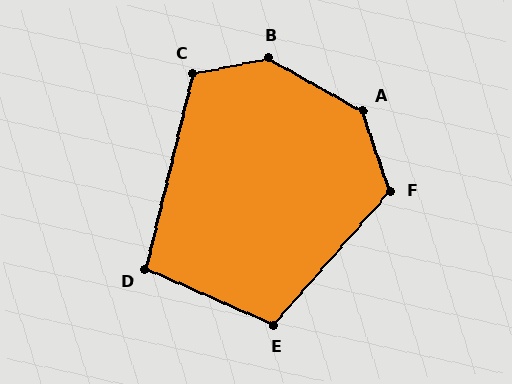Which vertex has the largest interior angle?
B, at approximately 140 degrees.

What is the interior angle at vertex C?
Approximately 115 degrees (obtuse).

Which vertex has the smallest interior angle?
D, at approximately 100 degrees.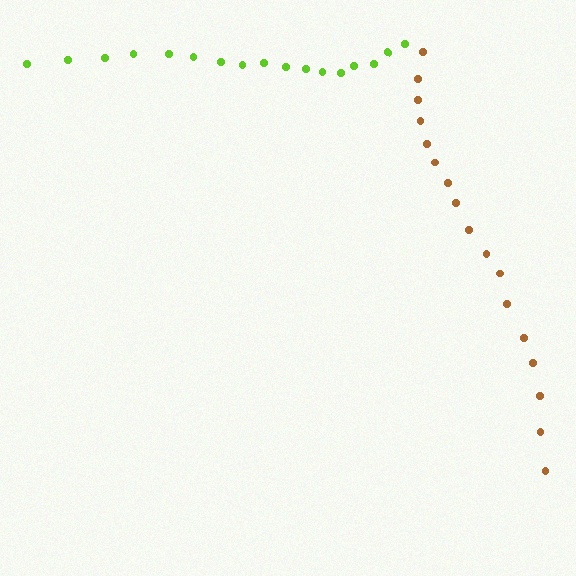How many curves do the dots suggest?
There are 2 distinct paths.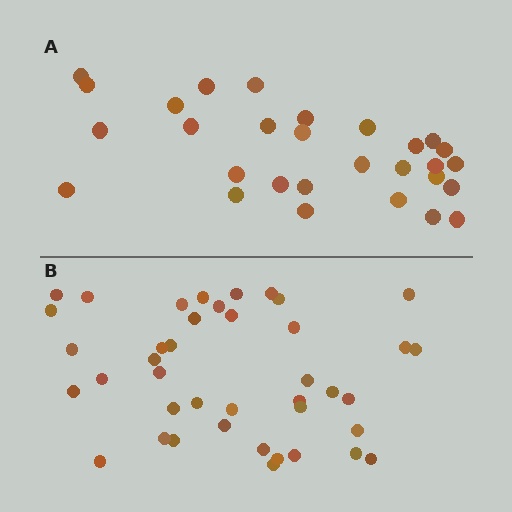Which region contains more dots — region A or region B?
Region B (the bottom region) has more dots.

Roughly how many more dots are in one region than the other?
Region B has roughly 12 or so more dots than region A.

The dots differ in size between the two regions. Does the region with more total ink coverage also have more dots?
No. Region A has more total ink coverage because its dots are larger, but region B actually contains more individual dots. Total area can be misleading — the number of items is what matters here.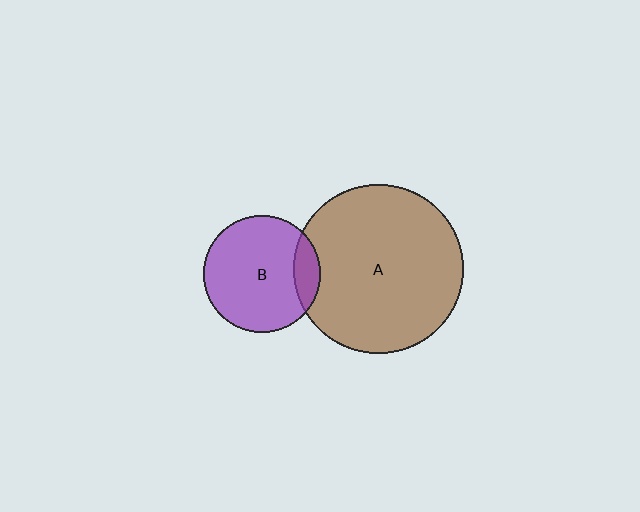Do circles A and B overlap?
Yes.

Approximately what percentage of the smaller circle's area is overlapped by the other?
Approximately 15%.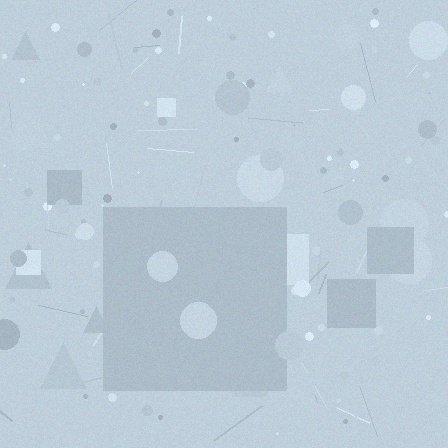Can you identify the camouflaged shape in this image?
The camouflaged shape is a square.